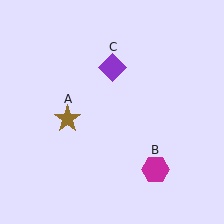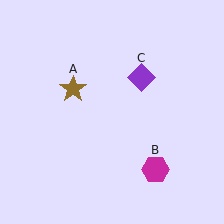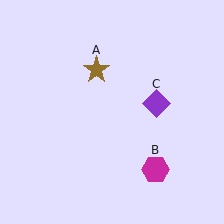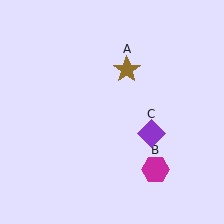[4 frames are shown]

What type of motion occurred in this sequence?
The brown star (object A), purple diamond (object C) rotated clockwise around the center of the scene.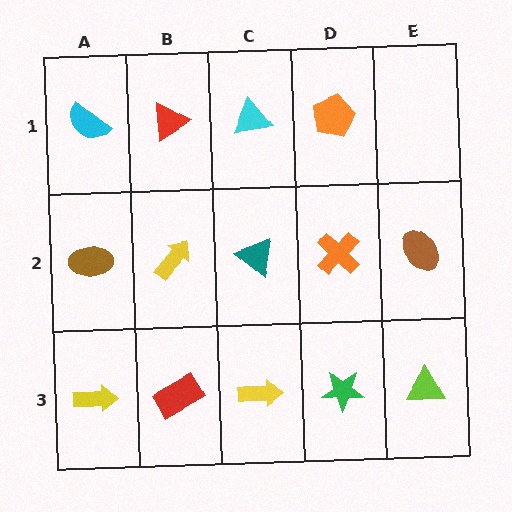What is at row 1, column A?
A cyan semicircle.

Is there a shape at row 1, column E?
No, that cell is empty.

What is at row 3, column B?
A red rectangle.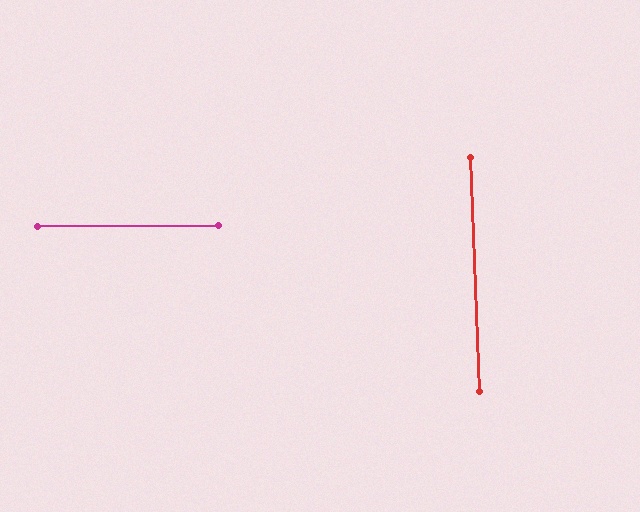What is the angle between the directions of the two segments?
Approximately 88 degrees.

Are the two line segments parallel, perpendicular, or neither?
Perpendicular — they meet at approximately 88°.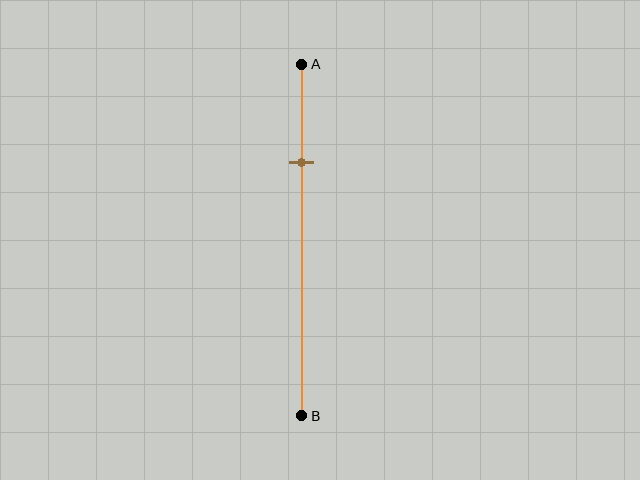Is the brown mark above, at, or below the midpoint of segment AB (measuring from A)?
The brown mark is above the midpoint of segment AB.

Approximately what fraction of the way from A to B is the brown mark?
The brown mark is approximately 30% of the way from A to B.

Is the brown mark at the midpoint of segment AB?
No, the mark is at about 30% from A, not at the 50% midpoint.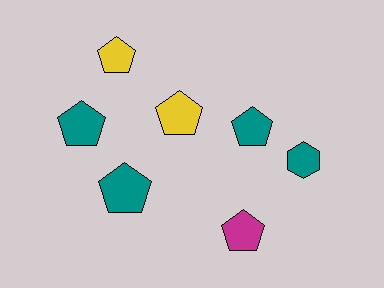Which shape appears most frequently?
Pentagon, with 6 objects.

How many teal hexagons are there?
There is 1 teal hexagon.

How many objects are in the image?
There are 7 objects.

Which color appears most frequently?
Teal, with 4 objects.